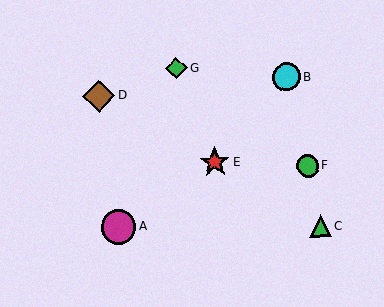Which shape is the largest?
The magenta circle (labeled A) is the largest.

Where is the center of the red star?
The center of the red star is at (215, 162).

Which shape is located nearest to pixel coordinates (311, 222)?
The green triangle (labeled C) at (320, 226) is nearest to that location.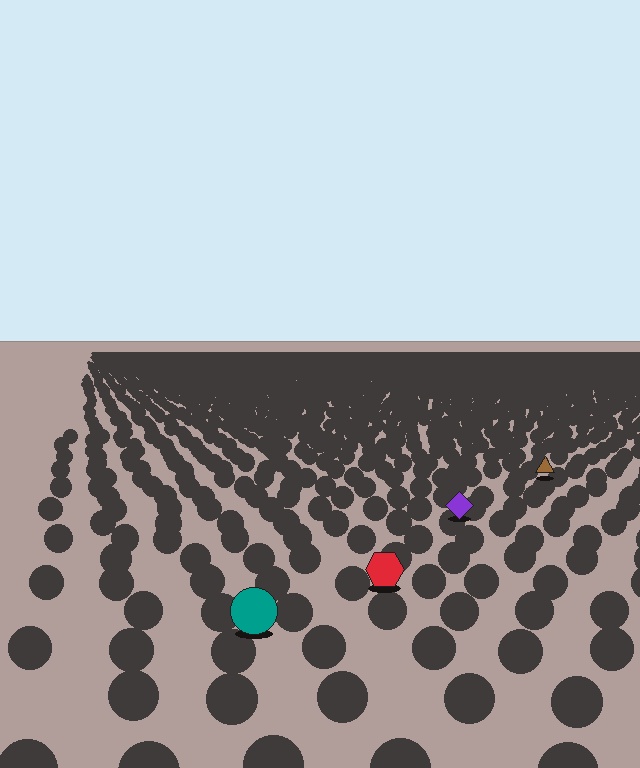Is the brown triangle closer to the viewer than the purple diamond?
No. The purple diamond is closer — you can tell from the texture gradient: the ground texture is coarser near it.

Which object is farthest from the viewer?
The brown triangle is farthest from the viewer. It appears smaller and the ground texture around it is denser.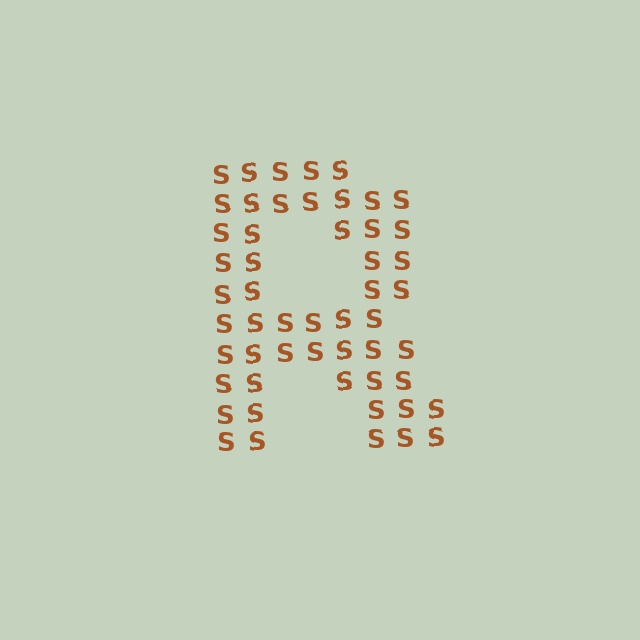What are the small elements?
The small elements are letter S's.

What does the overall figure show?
The overall figure shows the letter R.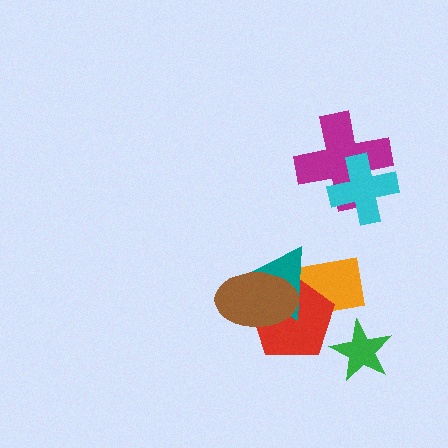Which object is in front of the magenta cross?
The cyan cross is in front of the magenta cross.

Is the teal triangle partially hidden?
Yes, it is partially covered by another shape.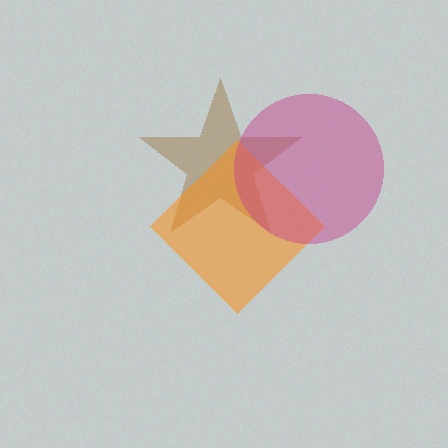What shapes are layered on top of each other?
The layered shapes are: a brown star, an orange diamond, a magenta circle.